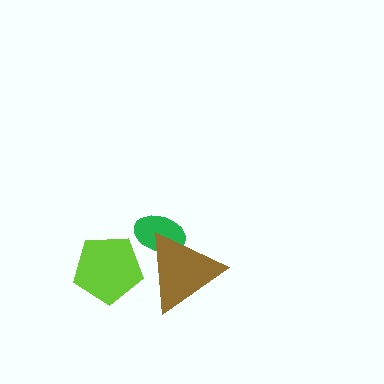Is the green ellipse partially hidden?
Yes, it is partially covered by another shape.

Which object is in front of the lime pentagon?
The brown triangle is in front of the lime pentagon.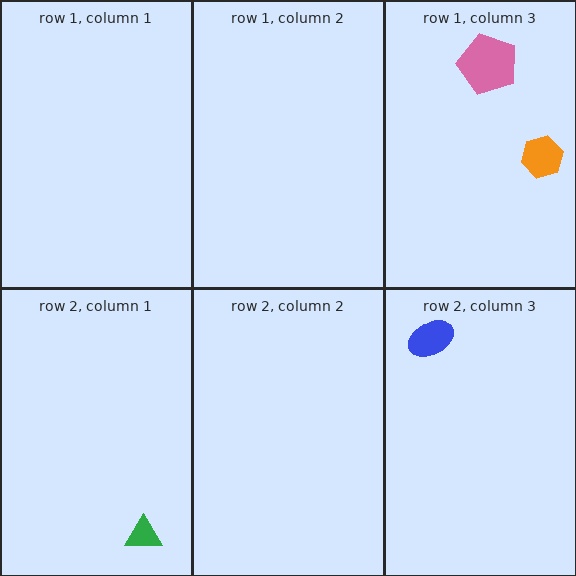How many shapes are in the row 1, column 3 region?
2.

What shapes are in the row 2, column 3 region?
The blue ellipse.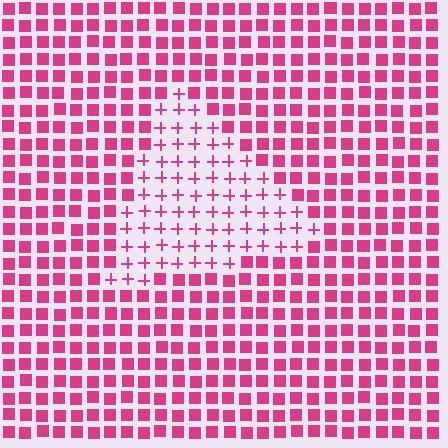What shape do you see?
I see a triangle.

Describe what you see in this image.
The image is filled with small magenta elements arranged in a uniform grid. A triangle-shaped region contains plus signs, while the surrounding area contains squares. The boundary is defined purely by the change in element shape.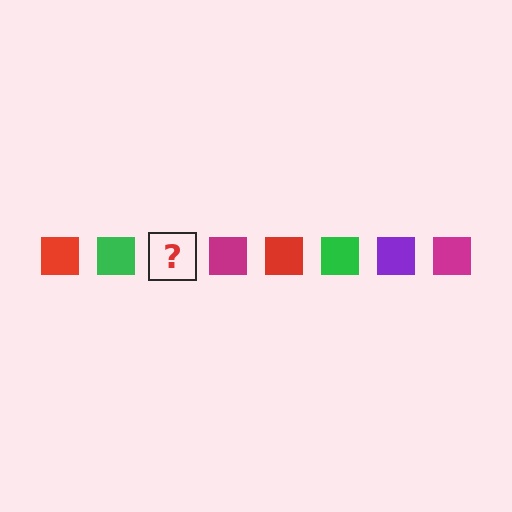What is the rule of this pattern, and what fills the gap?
The rule is that the pattern cycles through red, green, purple, magenta squares. The gap should be filled with a purple square.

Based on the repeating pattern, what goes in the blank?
The blank should be a purple square.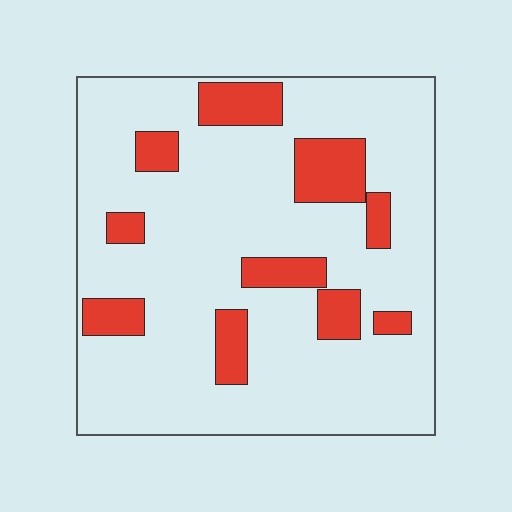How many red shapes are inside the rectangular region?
10.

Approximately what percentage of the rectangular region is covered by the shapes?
Approximately 20%.